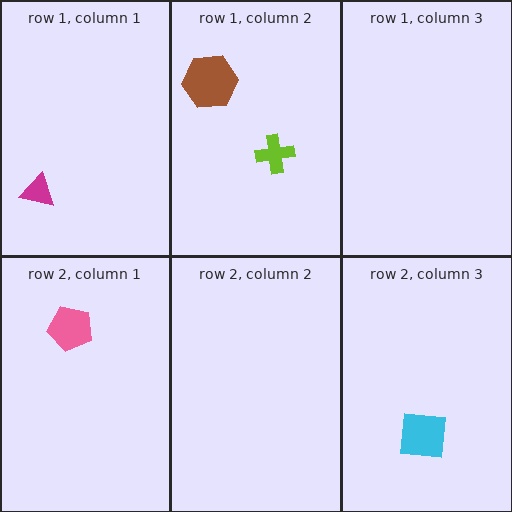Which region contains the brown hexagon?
The row 1, column 2 region.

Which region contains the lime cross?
The row 1, column 2 region.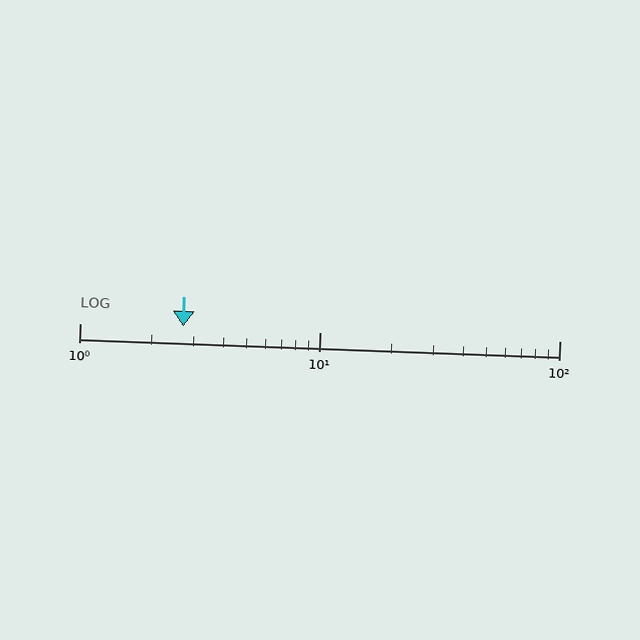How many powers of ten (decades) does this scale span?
The scale spans 2 decades, from 1 to 100.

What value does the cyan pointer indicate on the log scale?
The pointer indicates approximately 2.7.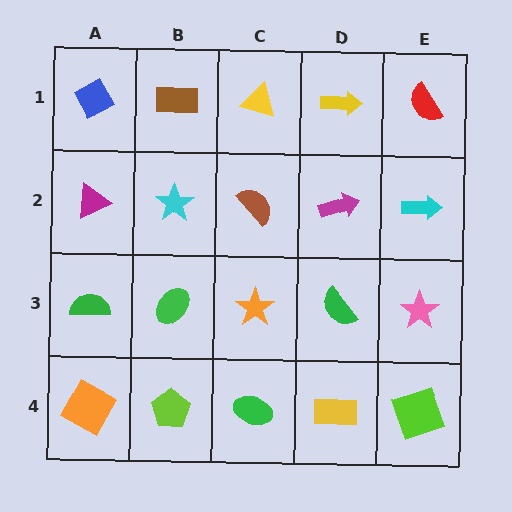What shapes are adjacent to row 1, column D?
A magenta arrow (row 2, column D), a yellow triangle (row 1, column C), a red semicircle (row 1, column E).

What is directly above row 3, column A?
A magenta triangle.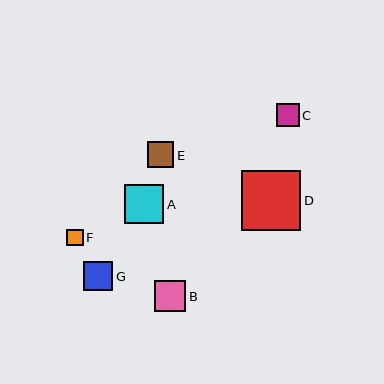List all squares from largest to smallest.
From largest to smallest: D, A, B, G, E, C, F.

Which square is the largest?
Square D is the largest with a size of approximately 59 pixels.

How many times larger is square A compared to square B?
Square A is approximately 1.2 times the size of square B.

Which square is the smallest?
Square F is the smallest with a size of approximately 17 pixels.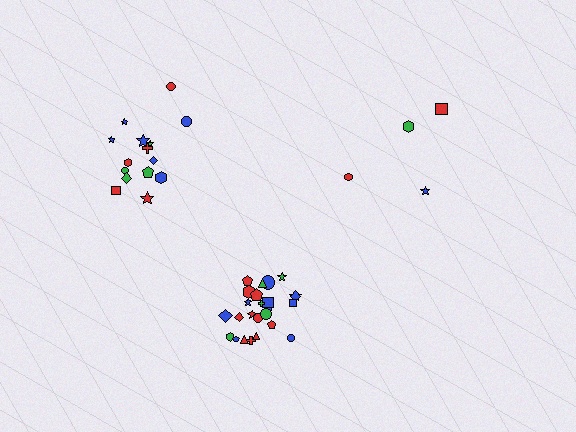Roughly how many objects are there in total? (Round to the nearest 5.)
Roughly 45 objects in total.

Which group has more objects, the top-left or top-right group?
The top-left group.